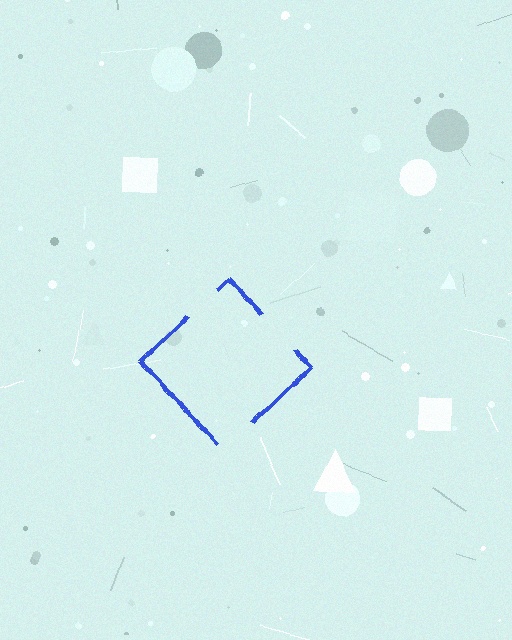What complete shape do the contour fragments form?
The contour fragments form a diamond.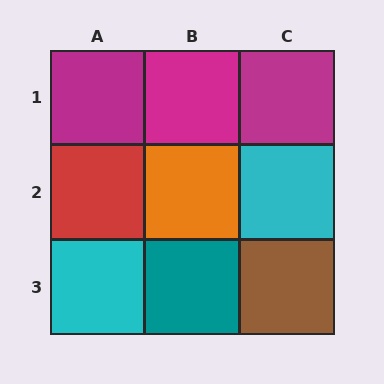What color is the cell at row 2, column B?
Orange.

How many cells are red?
1 cell is red.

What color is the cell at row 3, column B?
Teal.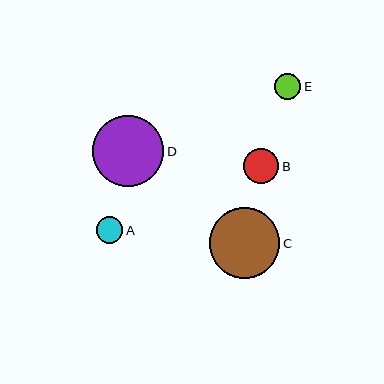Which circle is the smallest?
Circle E is the smallest with a size of approximately 26 pixels.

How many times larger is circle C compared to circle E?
Circle C is approximately 2.7 times the size of circle E.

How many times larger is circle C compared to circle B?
Circle C is approximately 2.0 times the size of circle B.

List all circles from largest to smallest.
From largest to smallest: D, C, B, A, E.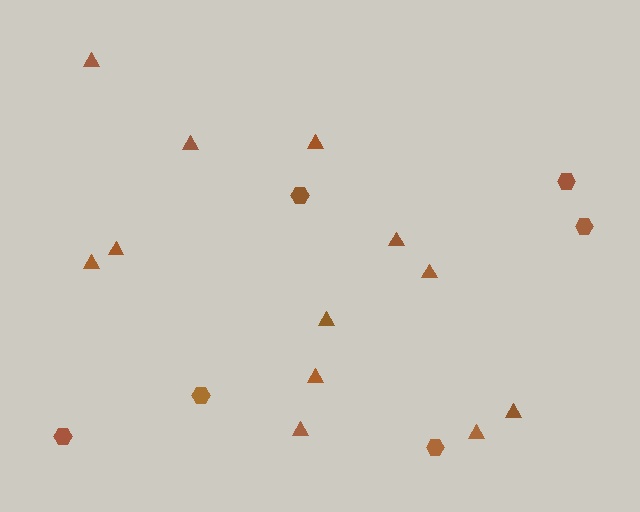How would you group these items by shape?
There are 2 groups: one group of hexagons (6) and one group of triangles (12).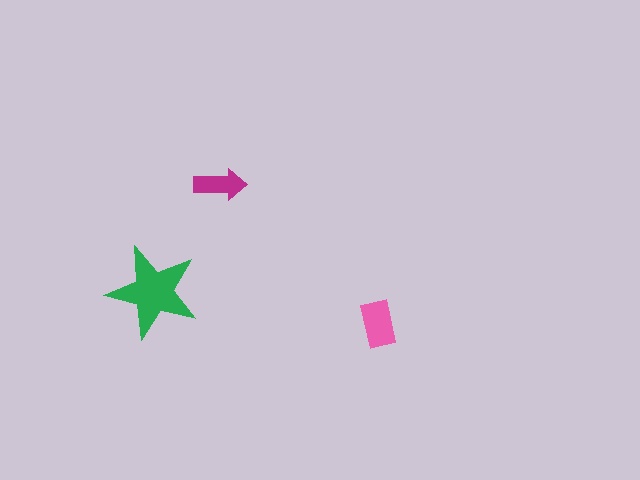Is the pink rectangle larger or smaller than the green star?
Smaller.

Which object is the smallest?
The magenta arrow.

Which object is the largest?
The green star.